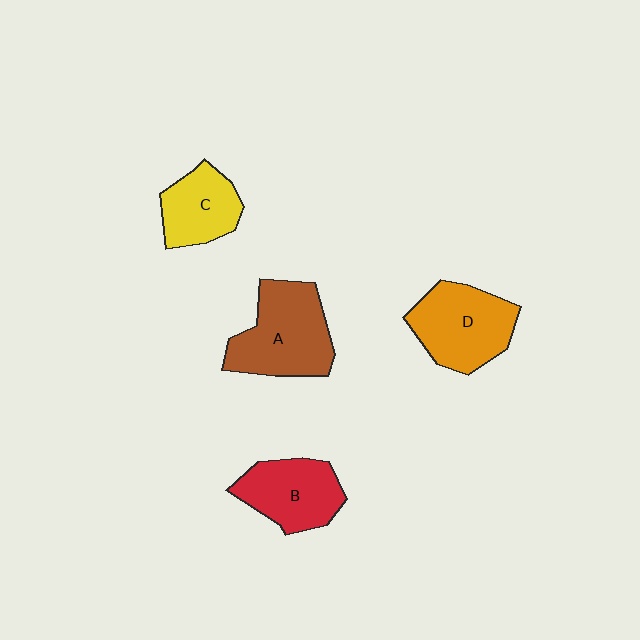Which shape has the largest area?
Shape A (brown).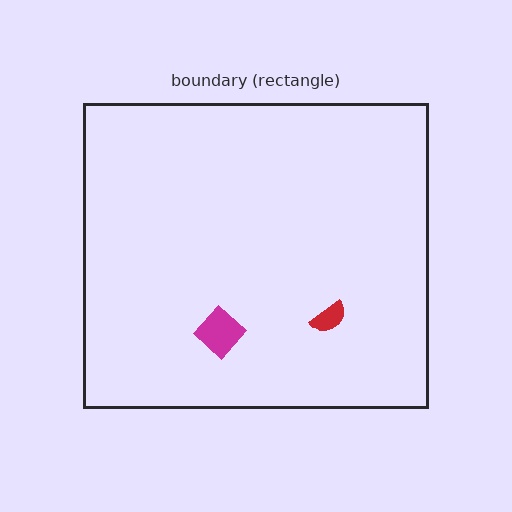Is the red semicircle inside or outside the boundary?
Inside.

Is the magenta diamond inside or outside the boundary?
Inside.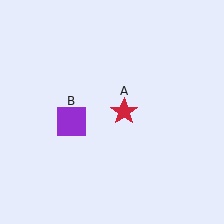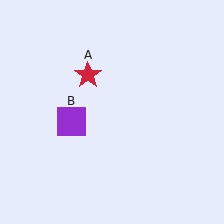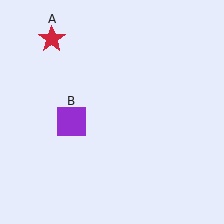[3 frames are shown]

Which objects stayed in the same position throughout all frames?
Purple square (object B) remained stationary.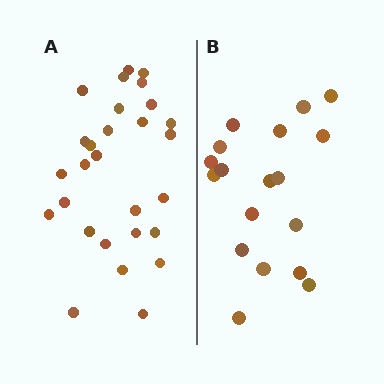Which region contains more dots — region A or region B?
Region A (the left region) has more dots.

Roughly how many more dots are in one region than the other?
Region A has roughly 10 or so more dots than region B.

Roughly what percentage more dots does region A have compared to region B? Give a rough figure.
About 55% more.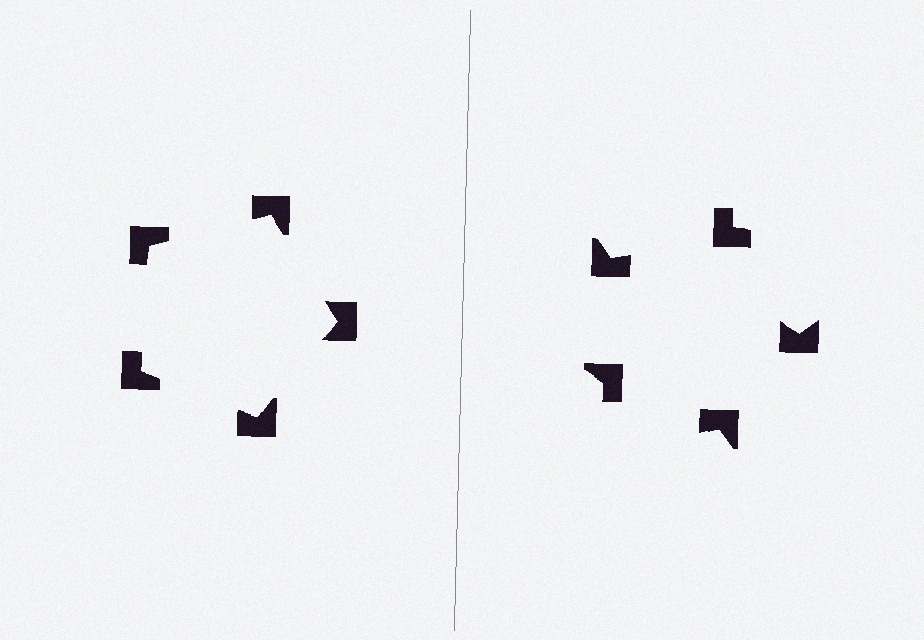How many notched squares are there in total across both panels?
10 — 5 on each side.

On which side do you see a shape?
An illusory pentagon appears on the left side. On the right side the wedge cuts are rotated, so no coherent shape forms.